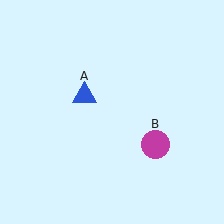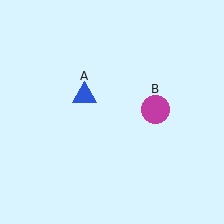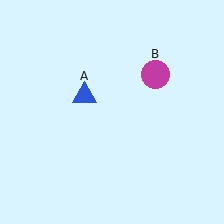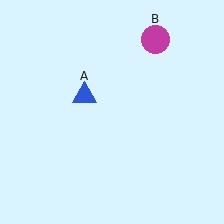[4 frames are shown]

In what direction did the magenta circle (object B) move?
The magenta circle (object B) moved up.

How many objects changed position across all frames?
1 object changed position: magenta circle (object B).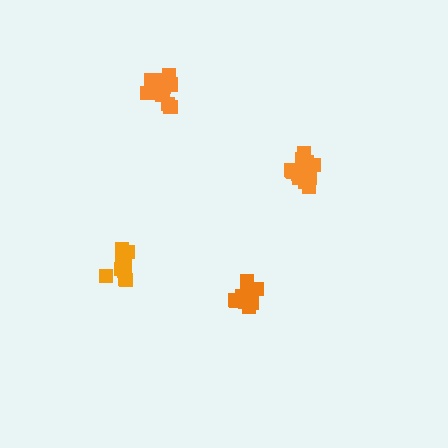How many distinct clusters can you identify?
There are 4 distinct clusters.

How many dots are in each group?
Group 1: 16 dots, Group 2: 16 dots, Group 3: 12 dots, Group 4: 11 dots (55 total).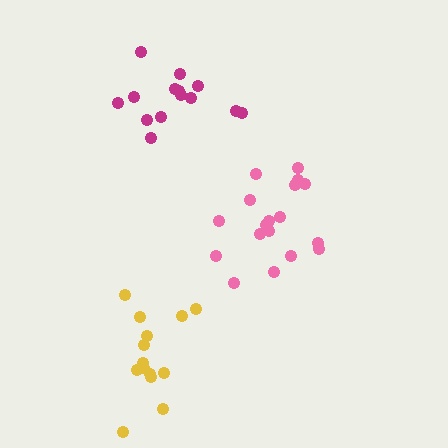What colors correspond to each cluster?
The clusters are colored: magenta, pink, yellow.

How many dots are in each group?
Group 1: 14 dots, Group 2: 18 dots, Group 3: 14 dots (46 total).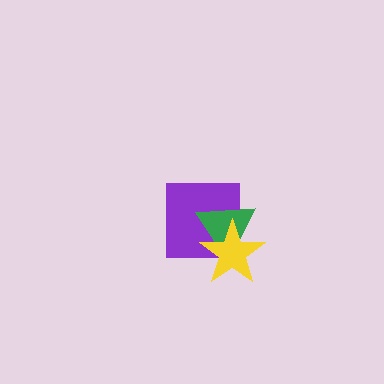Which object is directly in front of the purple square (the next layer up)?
The green triangle is directly in front of the purple square.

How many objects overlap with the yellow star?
2 objects overlap with the yellow star.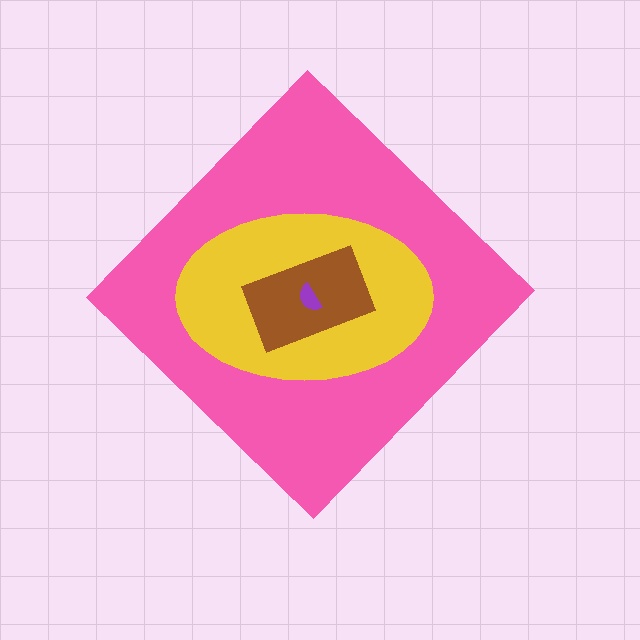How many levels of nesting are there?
4.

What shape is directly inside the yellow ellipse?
The brown rectangle.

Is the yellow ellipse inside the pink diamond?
Yes.